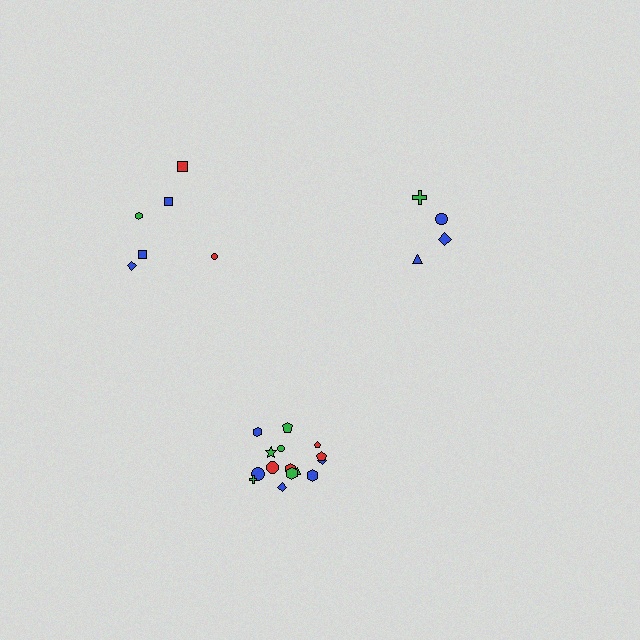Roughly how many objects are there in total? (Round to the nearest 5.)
Roughly 25 objects in total.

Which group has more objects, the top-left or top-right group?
The top-left group.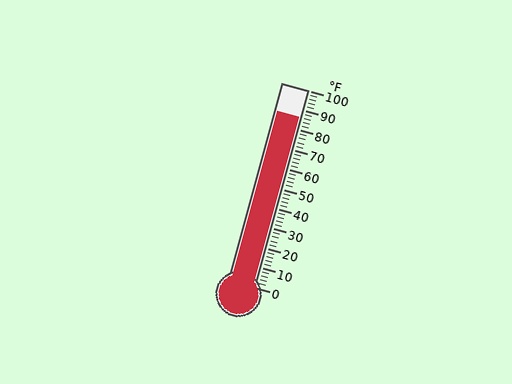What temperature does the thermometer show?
The thermometer shows approximately 86°F.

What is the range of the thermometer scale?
The thermometer scale ranges from 0°F to 100°F.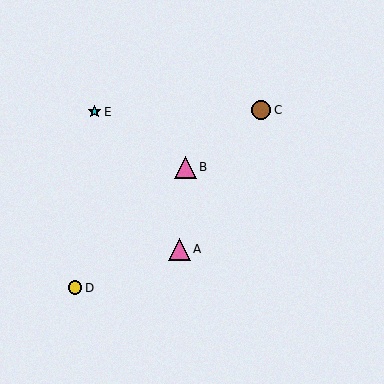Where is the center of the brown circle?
The center of the brown circle is at (261, 110).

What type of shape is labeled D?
Shape D is a yellow circle.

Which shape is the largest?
The pink triangle (labeled A) is the largest.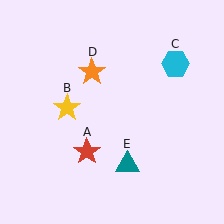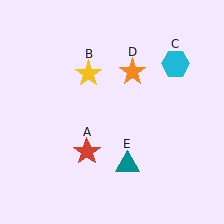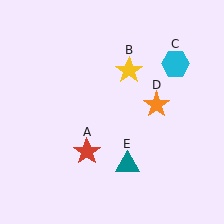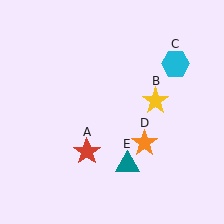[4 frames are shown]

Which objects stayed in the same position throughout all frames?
Red star (object A) and cyan hexagon (object C) and teal triangle (object E) remained stationary.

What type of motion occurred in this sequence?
The yellow star (object B), orange star (object D) rotated clockwise around the center of the scene.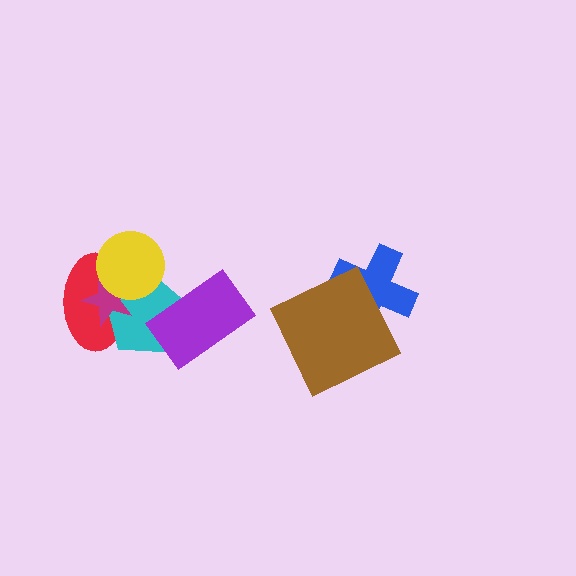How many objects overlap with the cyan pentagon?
4 objects overlap with the cyan pentagon.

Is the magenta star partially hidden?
Yes, it is partially covered by another shape.